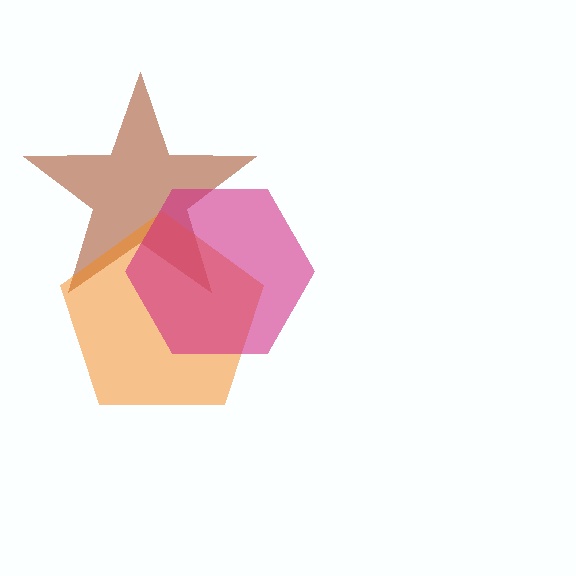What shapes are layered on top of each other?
The layered shapes are: a brown star, an orange pentagon, a magenta hexagon.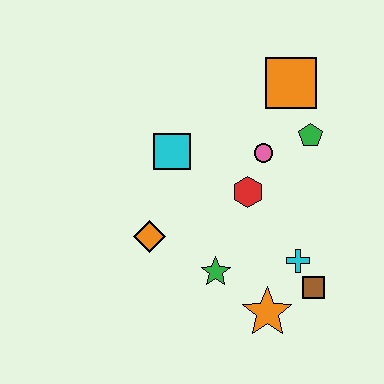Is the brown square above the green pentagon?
No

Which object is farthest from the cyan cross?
The orange square is farthest from the cyan cross.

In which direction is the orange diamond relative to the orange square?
The orange diamond is below the orange square.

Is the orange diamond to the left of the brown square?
Yes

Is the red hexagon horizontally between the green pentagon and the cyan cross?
No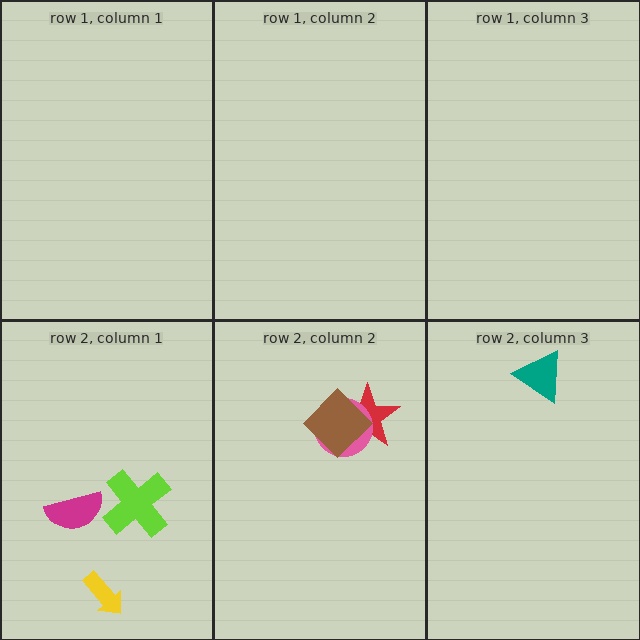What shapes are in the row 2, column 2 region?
The red star, the pink circle, the brown diamond.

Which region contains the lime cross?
The row 2, column 1 region.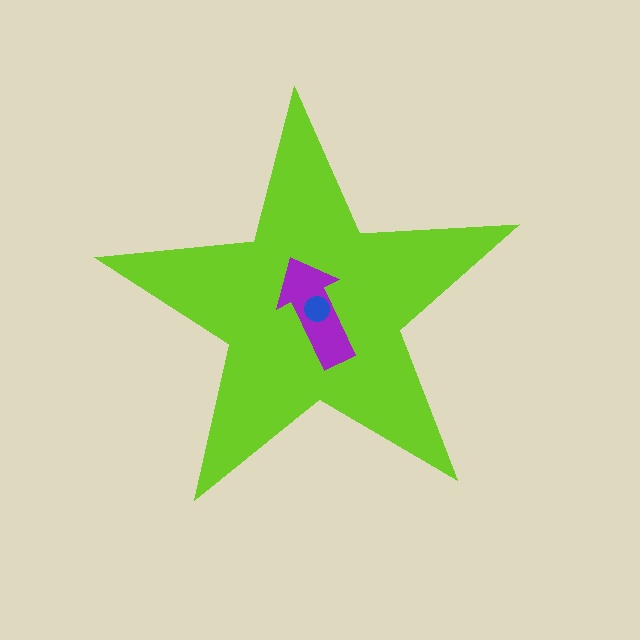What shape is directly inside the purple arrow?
The blue circle.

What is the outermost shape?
The lime star.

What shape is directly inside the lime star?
The purple arrow.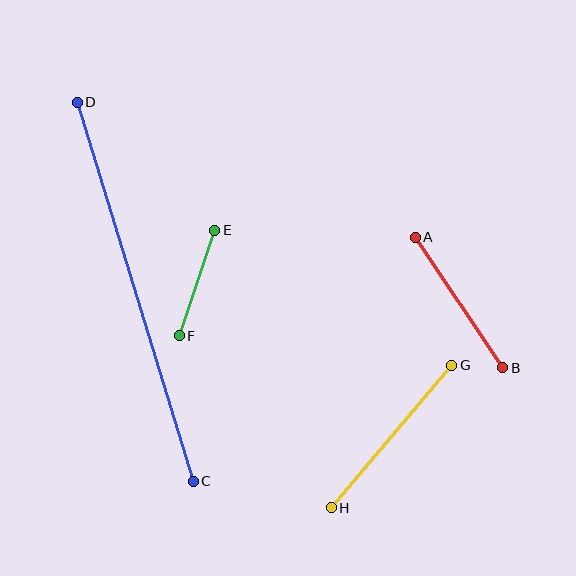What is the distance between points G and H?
The distance is approximately 187 pixels.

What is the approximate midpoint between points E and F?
The midpoint is at approximately (197, 283) pixels.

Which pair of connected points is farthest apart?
Points C and D are farthest apart.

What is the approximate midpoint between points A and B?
The midpoint is at approximately (459, 302) pixels.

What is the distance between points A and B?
The distance is approximately 157 pixels.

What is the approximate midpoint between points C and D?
The midpoint is at approximately (135, 292) pixels.